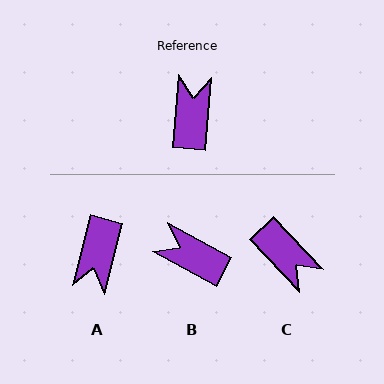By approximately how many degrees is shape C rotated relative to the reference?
Approximately 132 degrees clockwise.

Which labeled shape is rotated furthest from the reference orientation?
A, about 170 degrees away.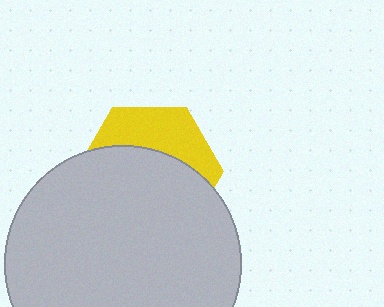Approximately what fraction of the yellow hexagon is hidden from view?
Roughly 65% of the yellow hexagon is hidden behind the light gray circle.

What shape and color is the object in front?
The object in front is a light gray circle.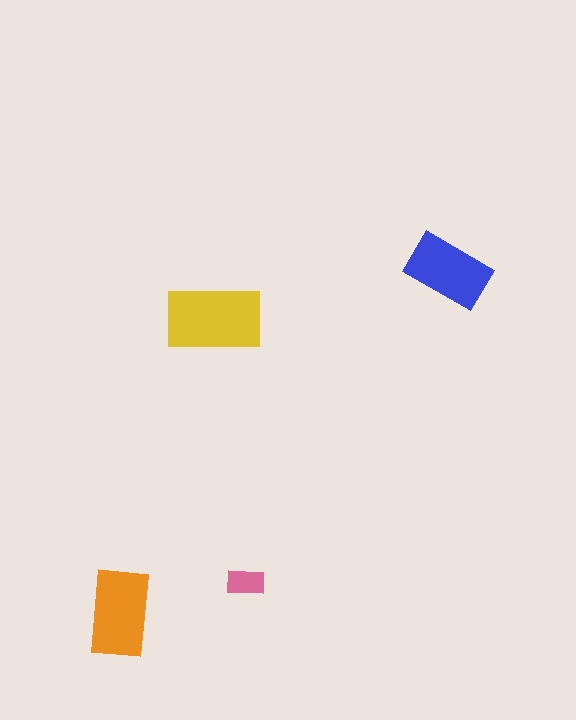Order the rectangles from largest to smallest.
the yellow one, the orange one, the blue one, the pink one.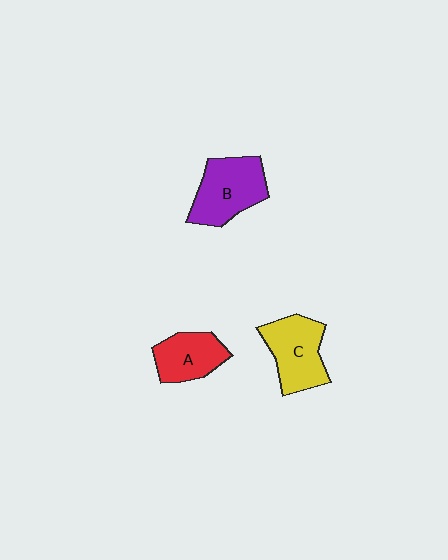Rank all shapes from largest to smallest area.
From largest to smallest: B (purple), C (yellow), A (red).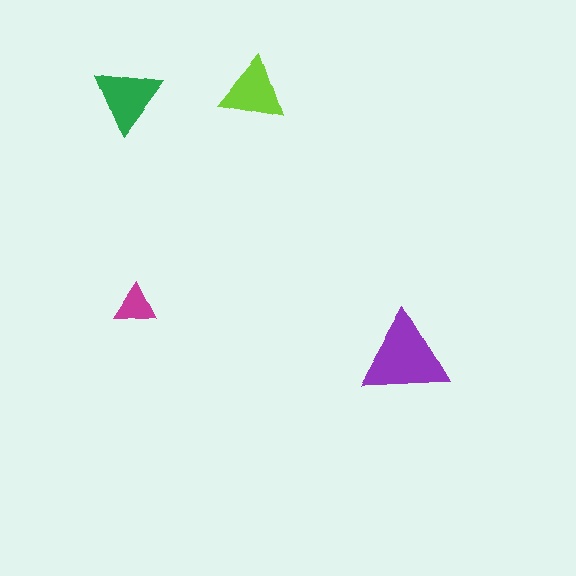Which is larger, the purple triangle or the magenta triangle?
The purple one.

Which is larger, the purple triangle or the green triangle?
The purple one.